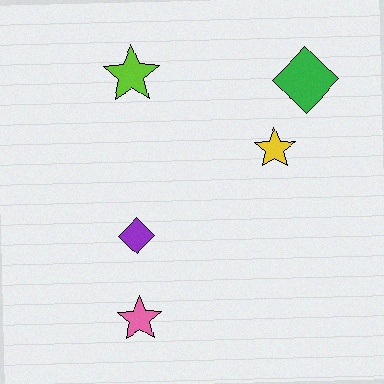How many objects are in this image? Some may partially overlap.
There are 5 objects.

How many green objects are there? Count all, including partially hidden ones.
There is 1 green object.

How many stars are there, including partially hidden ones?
There are 3 stars.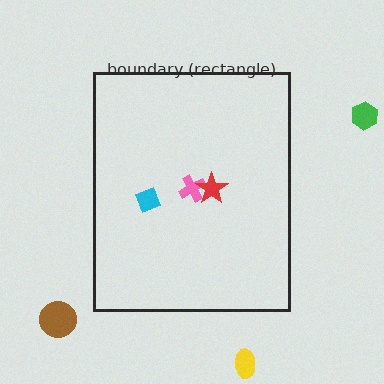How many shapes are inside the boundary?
3 inside, 3 outside.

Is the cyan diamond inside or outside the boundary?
Inside.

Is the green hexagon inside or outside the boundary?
Outside.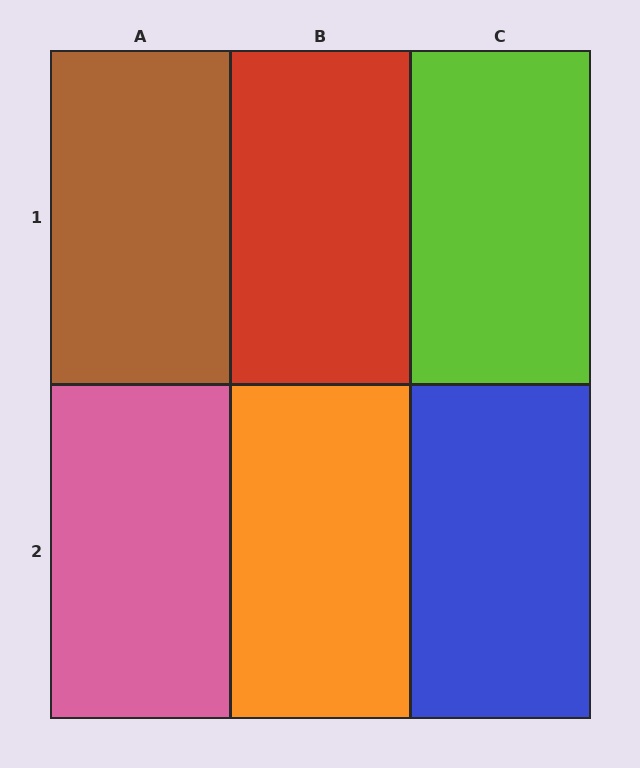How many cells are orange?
1 cell is orange.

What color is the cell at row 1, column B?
Red.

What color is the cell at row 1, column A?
Brown.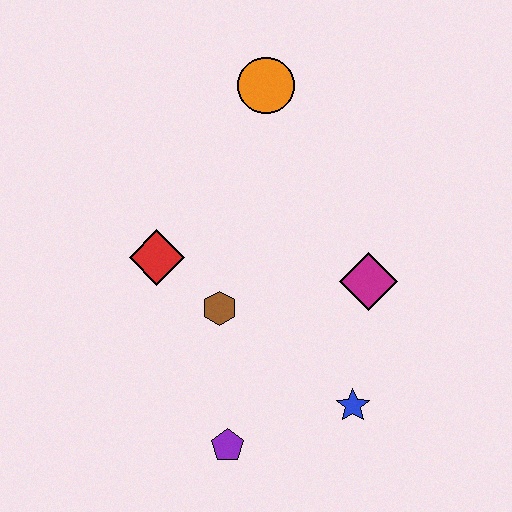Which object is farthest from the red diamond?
The blue star is farthest from the red diamond.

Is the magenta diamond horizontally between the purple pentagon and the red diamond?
No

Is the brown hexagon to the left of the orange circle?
Yes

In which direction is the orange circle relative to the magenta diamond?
The orange circle is above the magenta diamond.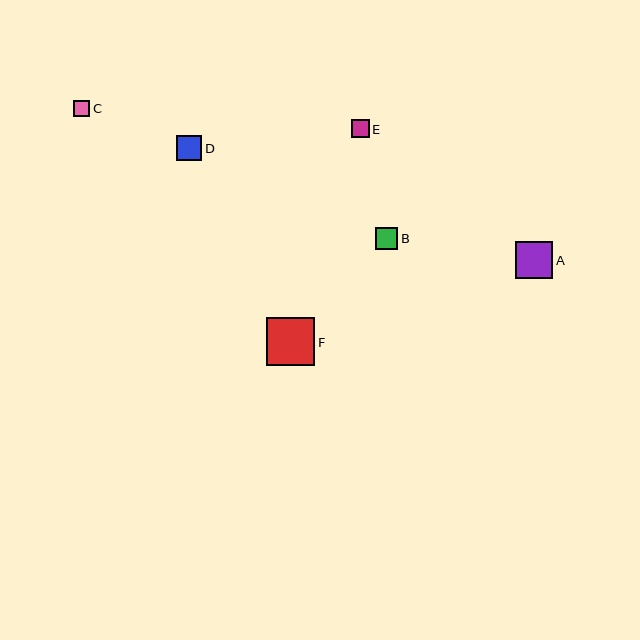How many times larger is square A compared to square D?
Square A is approximately 1.5 times the size of square D.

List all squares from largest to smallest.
From largest to smallest: F, A, D, B, E, C.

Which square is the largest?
Square F is the largest with a size of approximately 49 pixels.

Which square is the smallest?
Square C is the smallest with a size of approximately 16 pixels.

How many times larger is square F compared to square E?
Square F is approximately 2.8 times the size of square E.